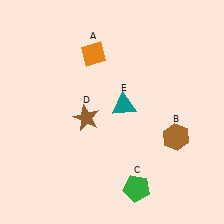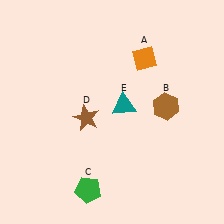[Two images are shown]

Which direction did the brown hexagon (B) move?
The brown hexagon (B) moved up.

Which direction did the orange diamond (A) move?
The orange diamond (A) moved right.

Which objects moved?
The objects that moved are: the orange diamond (A), the brown hexagon (B), the green pentagon (C).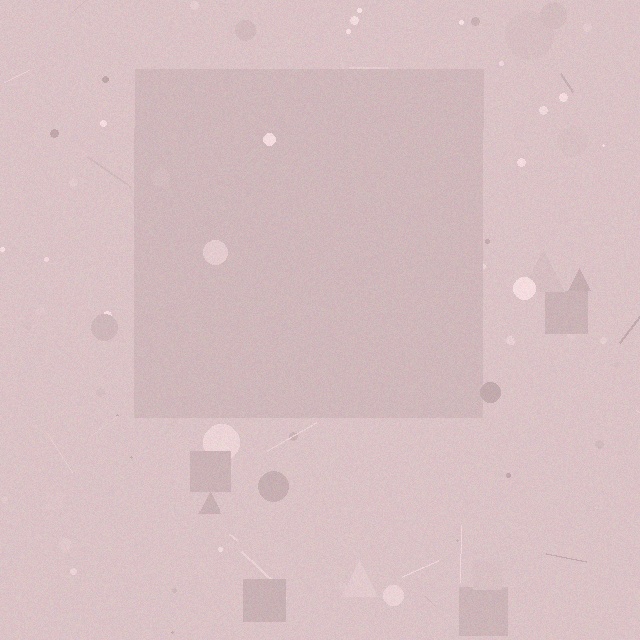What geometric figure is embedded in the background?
A square is embedded in the background.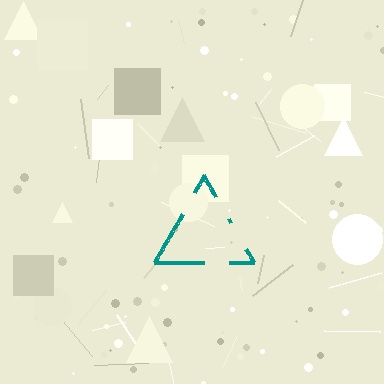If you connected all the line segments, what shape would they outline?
They would outline a triangle.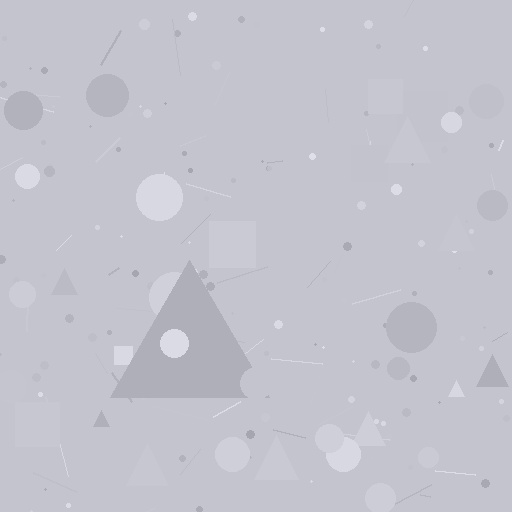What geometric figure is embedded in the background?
A triangle is embedded in the background.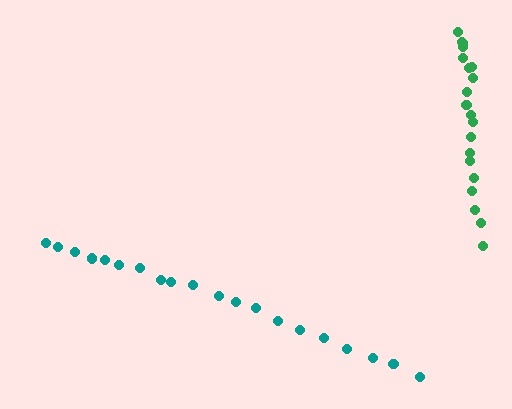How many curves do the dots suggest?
There are 2 distinct paths.